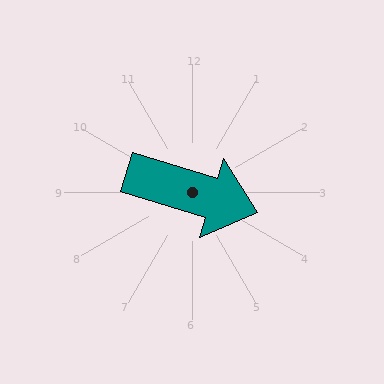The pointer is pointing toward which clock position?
Roughly 4 o'clock.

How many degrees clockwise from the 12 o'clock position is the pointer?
Approximately 107 degrees.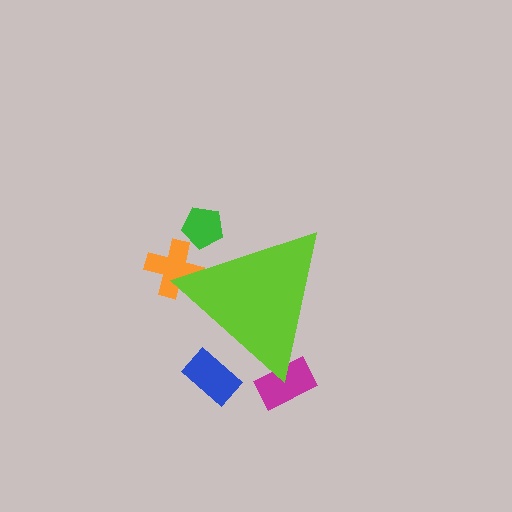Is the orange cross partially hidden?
Yes, the orange cross is partially hidden behind the lime triangle.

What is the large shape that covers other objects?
A lime triangle.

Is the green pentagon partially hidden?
Yes, the green pentagon is partially hidden behind the lime triangle.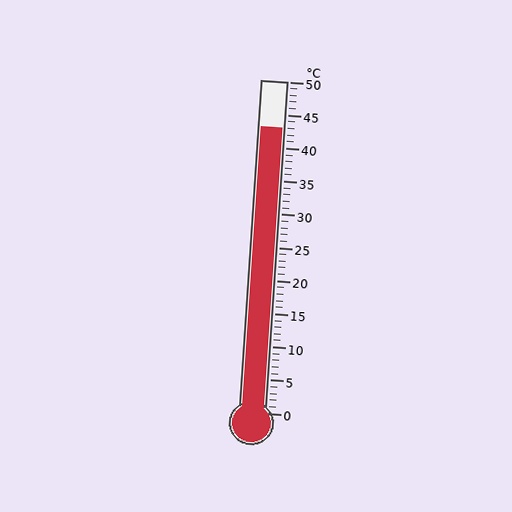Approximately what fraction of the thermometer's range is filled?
The thermometer is filled to approximately 85% of its range.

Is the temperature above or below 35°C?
The temperature is above 35°C.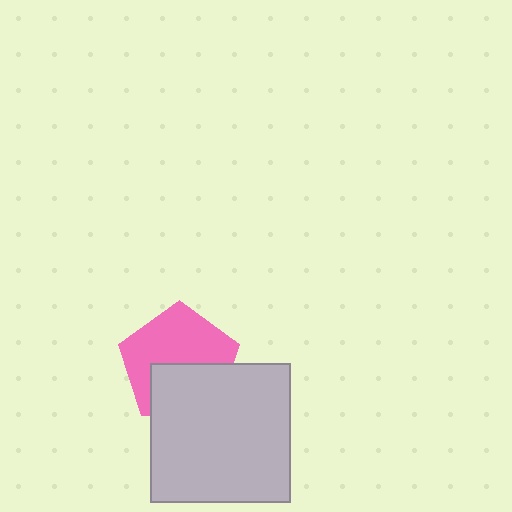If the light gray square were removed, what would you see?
You would see the complete pink pentagon.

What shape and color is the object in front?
The object in front is a light gray square.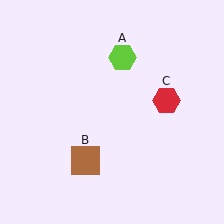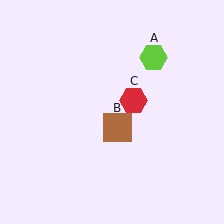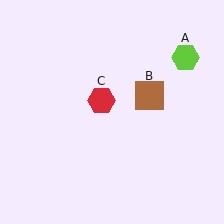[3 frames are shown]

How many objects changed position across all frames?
3 objects changed position: lime hexagon (object A), brown square (object B), red hexagon (object C).